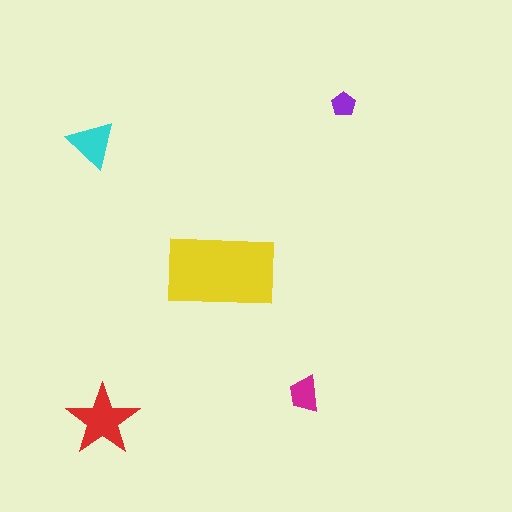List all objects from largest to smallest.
The yellow rectangle, the red star, the cyan triangle, the magenta trapezoid, the purple pentagon.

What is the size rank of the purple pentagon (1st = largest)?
5th.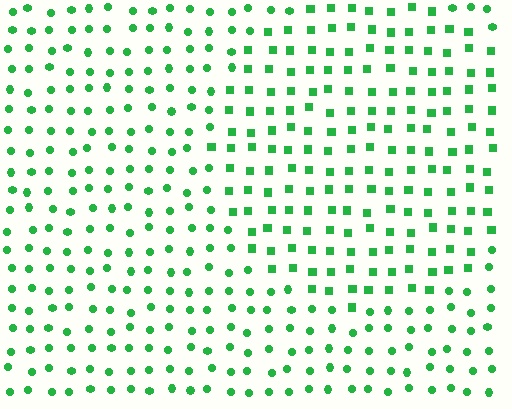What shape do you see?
I see a circle.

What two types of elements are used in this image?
The image uses squares inside the circle region and circles outside it.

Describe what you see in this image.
The image is filled with small green elements arranged in a uniform grid. A circle-shaped region contains squares, while the surrounding area contains circles. The boundary is defined purely by the change in element shape.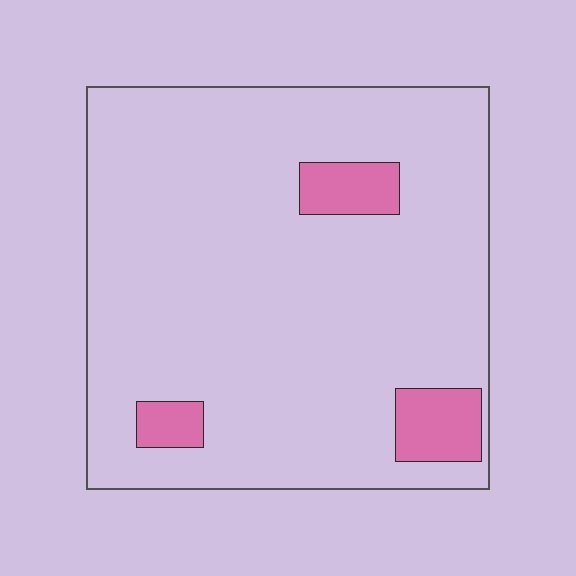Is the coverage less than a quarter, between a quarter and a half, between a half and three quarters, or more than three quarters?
Less than a quarter.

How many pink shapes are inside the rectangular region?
3.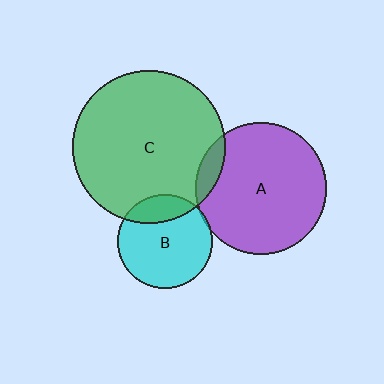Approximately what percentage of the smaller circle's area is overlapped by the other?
Approximately 20%.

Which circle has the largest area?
Circle C (green).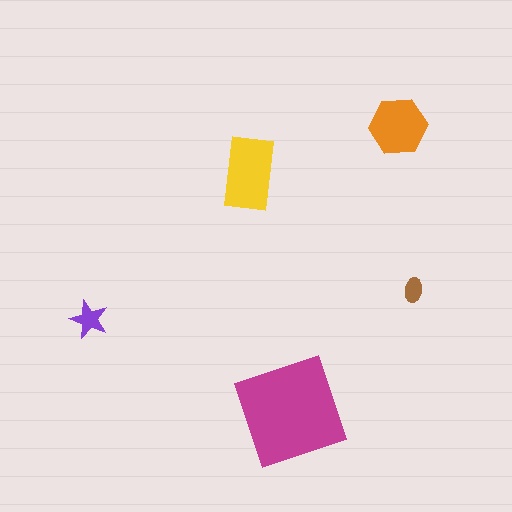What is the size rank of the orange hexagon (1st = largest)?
3rd.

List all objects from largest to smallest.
The magenta diamond, the yellow rectangle, the orange hexagon, the purple star, the brown ellipse.